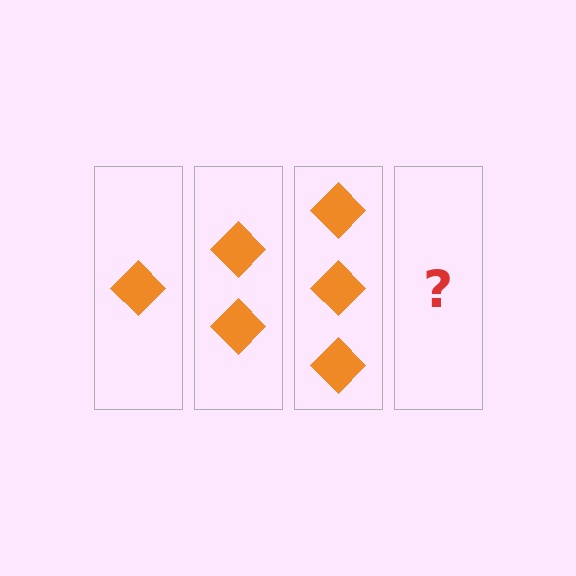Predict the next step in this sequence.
The next step is 4 diamonds.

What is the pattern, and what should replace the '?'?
The pattern is that each step adds one more diamond. The '?' should be 4 diamonds.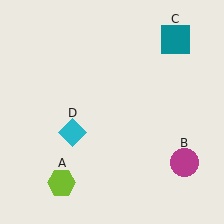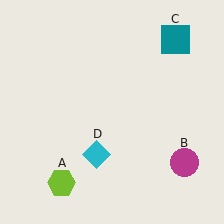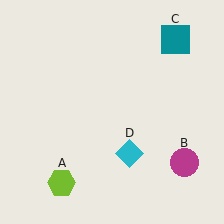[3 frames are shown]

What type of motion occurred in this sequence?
The cyan diamond (object D) rotated counterclockwise around the center of the scene.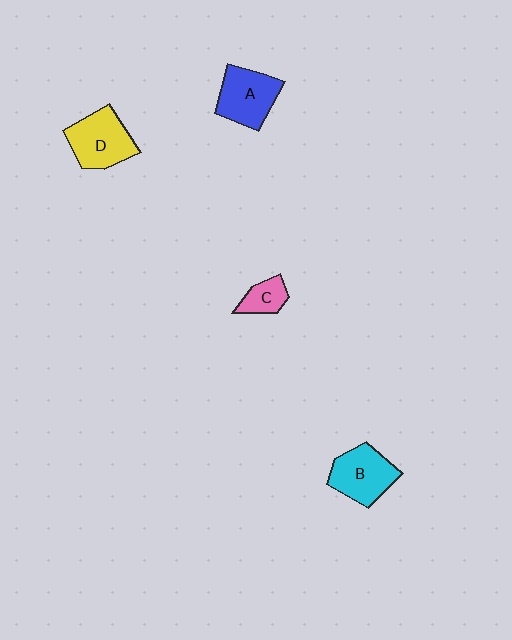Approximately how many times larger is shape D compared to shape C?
Approximately 2.2 times.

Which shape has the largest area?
Shape D (yellow).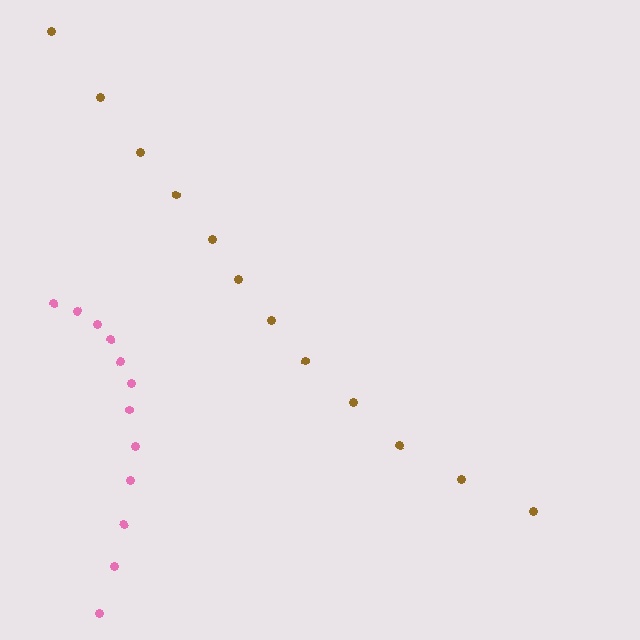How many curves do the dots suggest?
There are 2 distinct paths.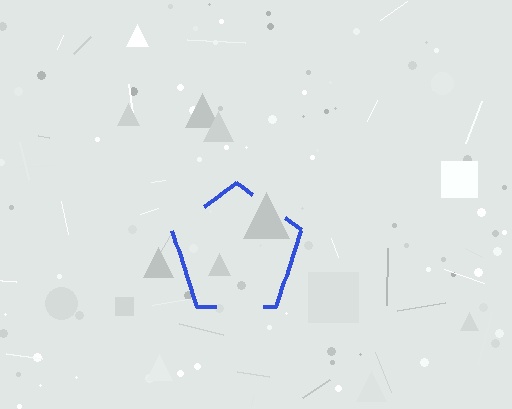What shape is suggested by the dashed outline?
The dashed outline suggests a pentagon.